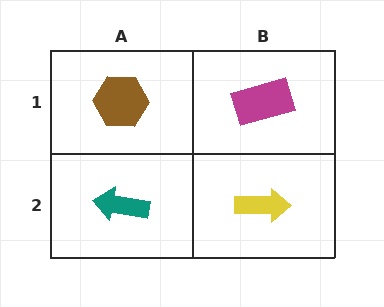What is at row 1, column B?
A magenta rectangle.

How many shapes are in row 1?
2 shapes.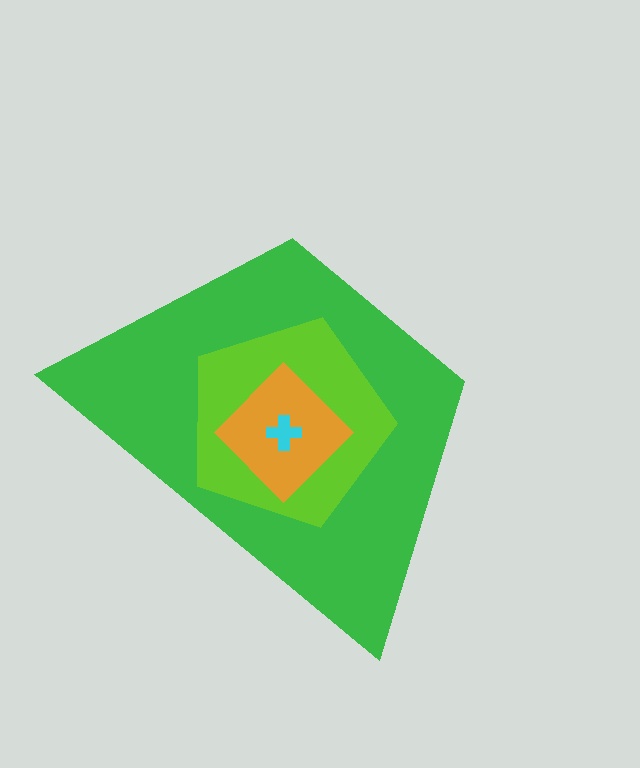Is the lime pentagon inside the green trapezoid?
Yes.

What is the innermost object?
The cyan cross.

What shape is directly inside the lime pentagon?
The orange diamond.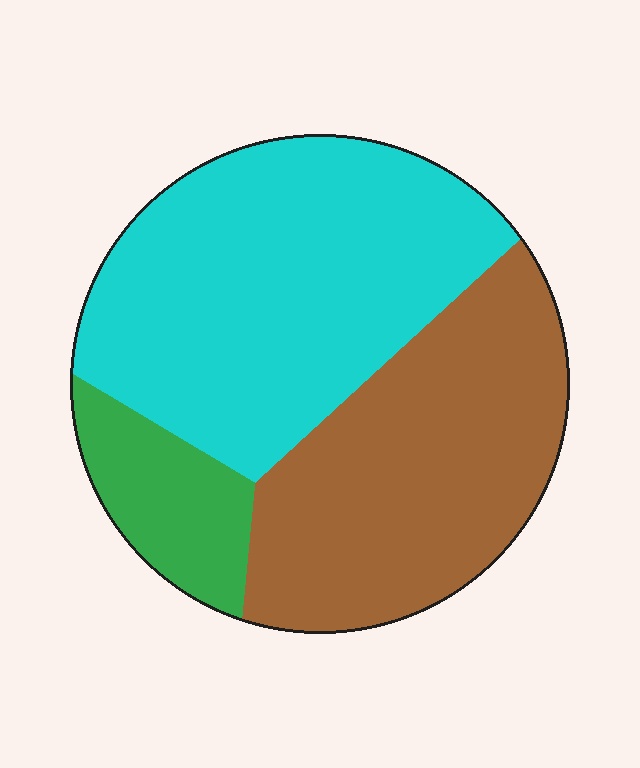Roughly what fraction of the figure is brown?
Brown takes up about two fifths (2/5) of the figure.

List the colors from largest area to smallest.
From largest to smallest: cyan, brown, green.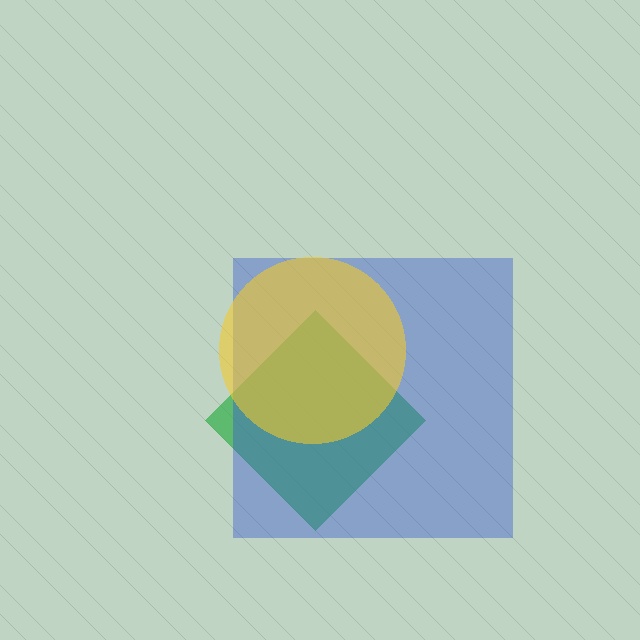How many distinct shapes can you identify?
There are 3 distinct shapes: a green diamond, a blue square, a yellow circle.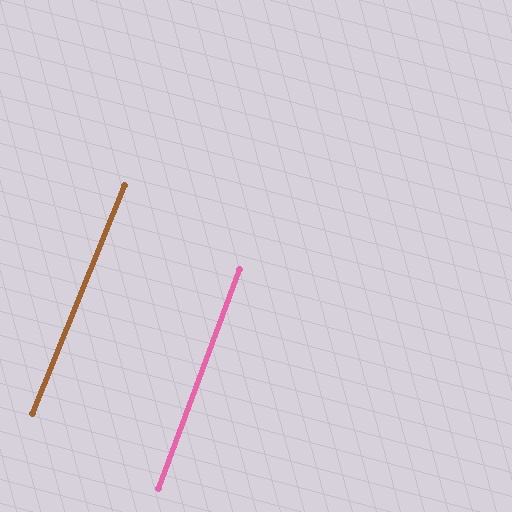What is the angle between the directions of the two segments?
Approximately 2 degrees.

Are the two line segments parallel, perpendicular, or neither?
Parallel — their directions differ by only 1.7°.